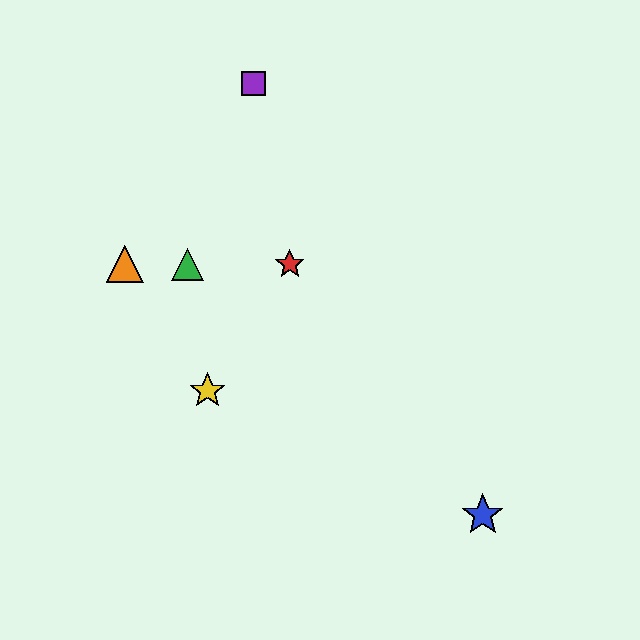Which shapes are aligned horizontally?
The red star, the green triangle, the orange triangle are aligned horizontally.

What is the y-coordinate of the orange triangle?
The orange triangle is at y≈264.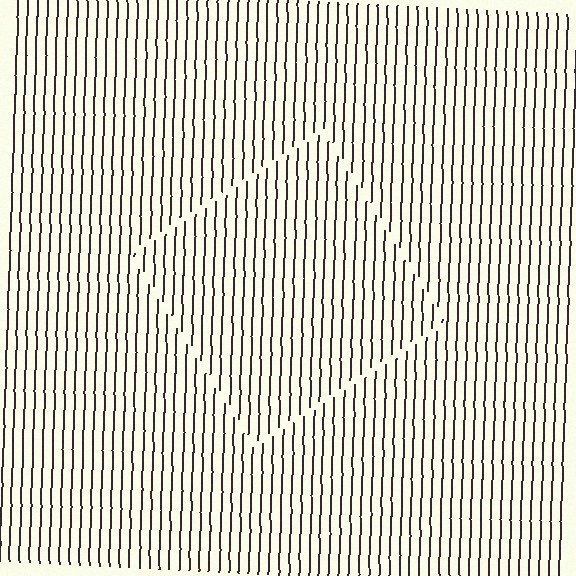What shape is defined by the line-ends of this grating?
An illusory square. The interior of the shape contains the same grating, shifted by half a period — the contour is defined by the phase discontinuity where line-ends from the inner and outer gratings abut.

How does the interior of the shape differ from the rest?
The interior of the shape contains the same grating, shifted by half a period — the contour is defined by the phase discontinuity where line-ends from the inner and outer gratings abut.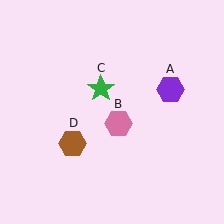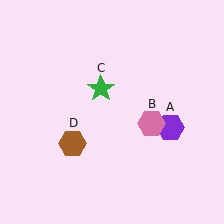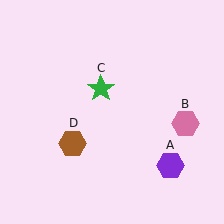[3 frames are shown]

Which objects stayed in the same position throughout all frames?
Green star (object C) and brown hexagon (object D) remained stationary.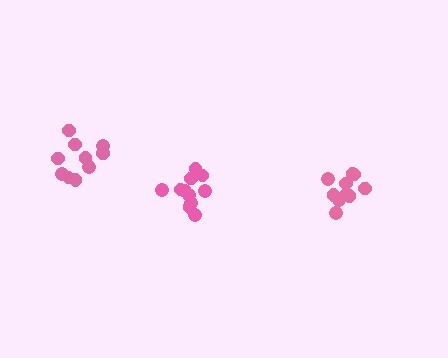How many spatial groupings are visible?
There are 3 spatial groupings.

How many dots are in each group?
Group 1: 11 dots, Group 2: 10 dots, Group 3: 10 dots (31 total).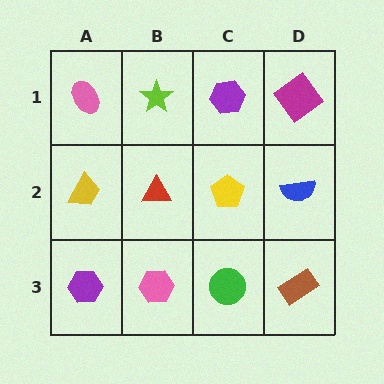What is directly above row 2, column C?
A purple hexagon.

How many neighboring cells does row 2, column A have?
3.